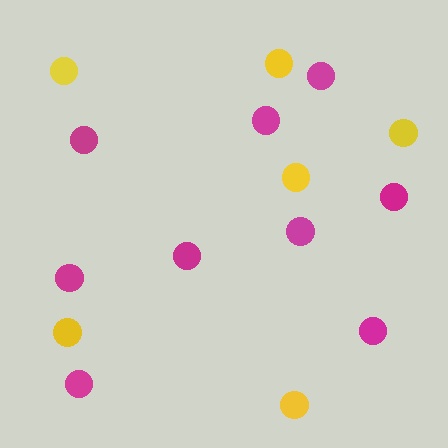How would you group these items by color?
There are 2 groups: one group of magenta circles (9) and one group of yellow circles (6).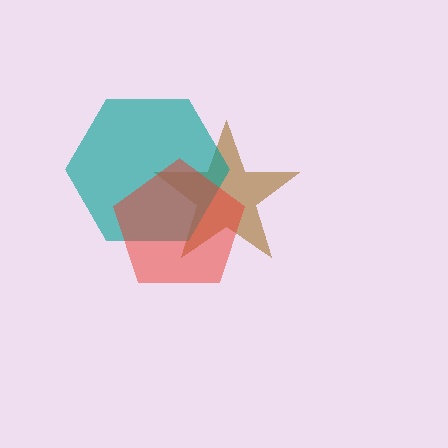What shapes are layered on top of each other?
The layered shapes are: a brown star, a teal hexagon, a red pentagon.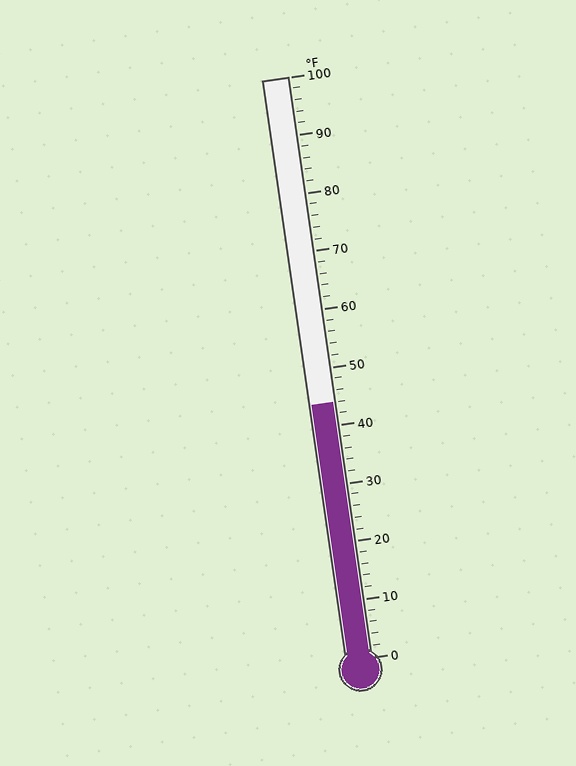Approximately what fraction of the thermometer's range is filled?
The thermometer is filled to approximately 45% of its range.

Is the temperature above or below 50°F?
The temperature is below 50°F.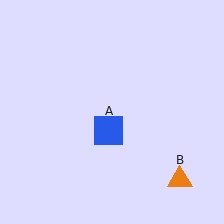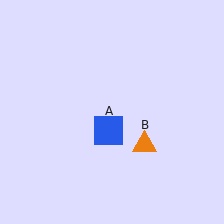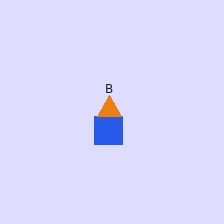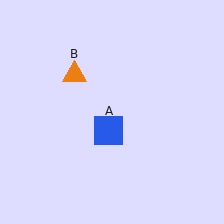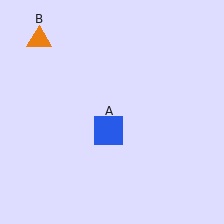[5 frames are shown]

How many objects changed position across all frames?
1 object changed position: orange triangle (object B).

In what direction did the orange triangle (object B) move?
The orange triangle (object B) moved up and to the left.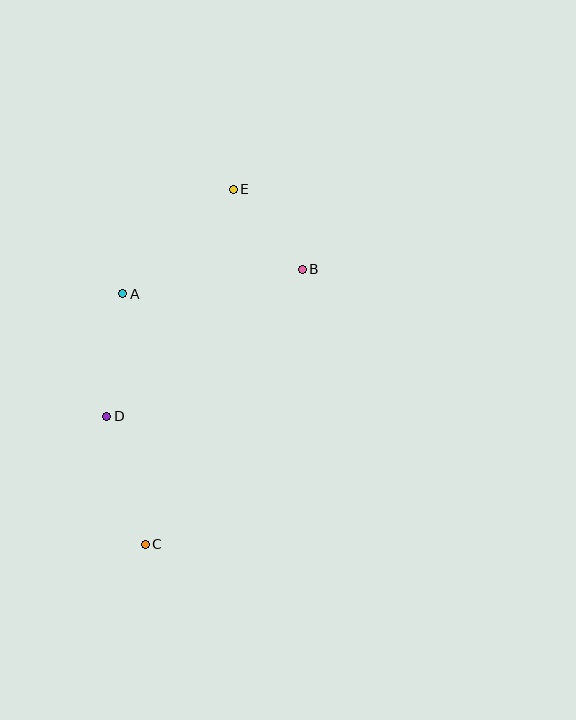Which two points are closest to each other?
Points B and E are closest to each other.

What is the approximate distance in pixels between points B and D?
The distance between B and D is approximately 244 pixels.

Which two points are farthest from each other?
Points C and E are farthest from each other.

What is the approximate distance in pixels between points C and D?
The distance between C and D is approximately 134 pixels.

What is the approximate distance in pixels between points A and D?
The distance between A and D is approximately 124 pixels.